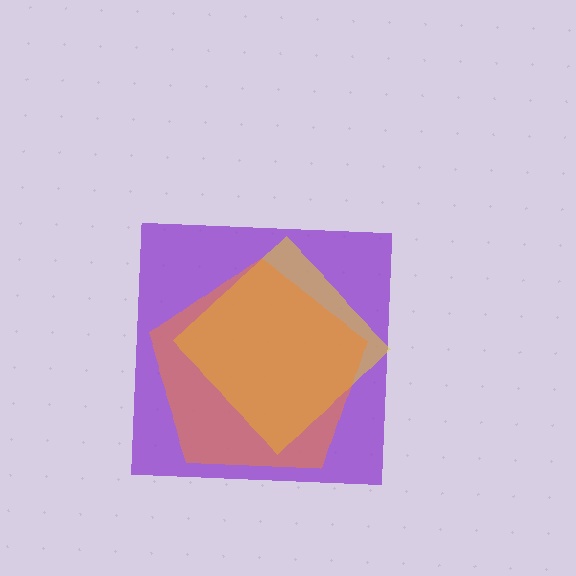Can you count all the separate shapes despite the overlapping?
Yes, there are 3 separate shapes.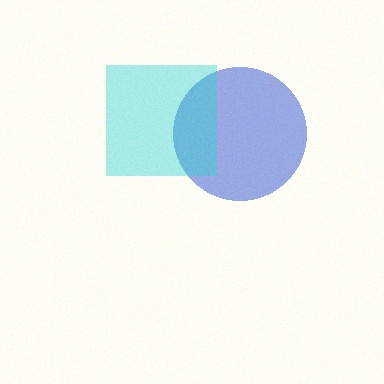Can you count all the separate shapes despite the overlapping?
Yes, there are 2 separate shapes.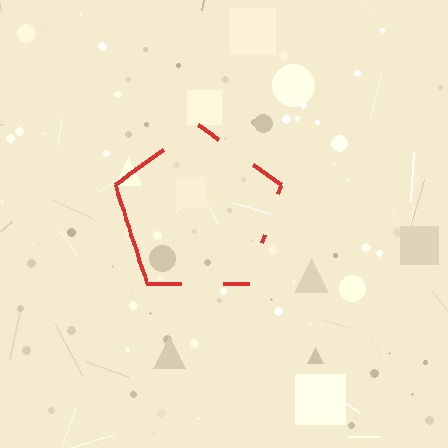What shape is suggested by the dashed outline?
The dashed outline suggests a pentagon.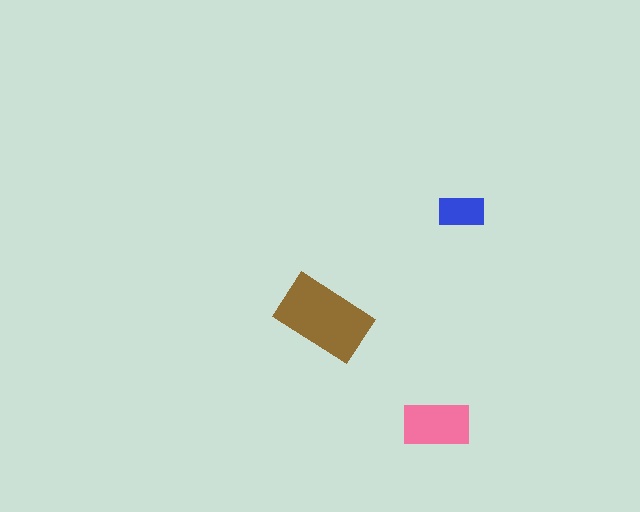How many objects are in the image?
There are 3 objects in the image.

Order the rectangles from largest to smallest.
the brown one, the pink one, the blue one.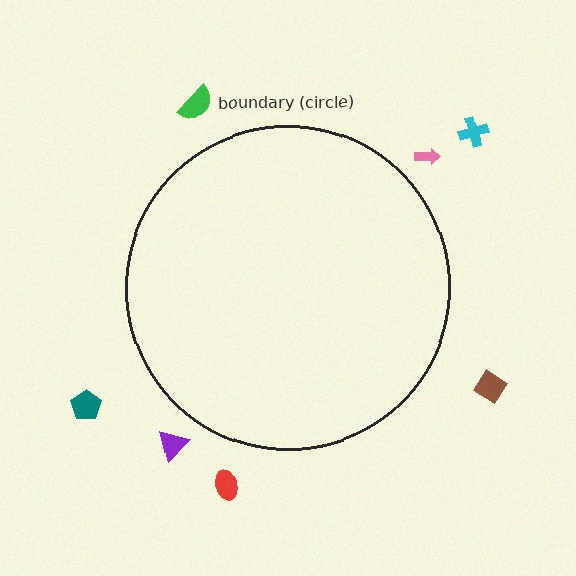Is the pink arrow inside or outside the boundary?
Outside.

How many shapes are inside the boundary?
0 inside, 7 outside.